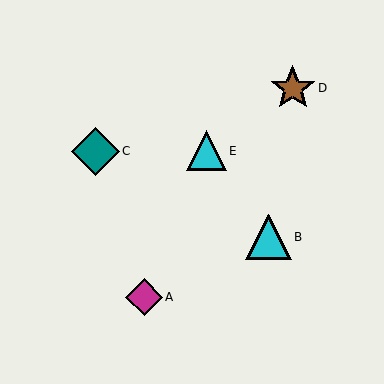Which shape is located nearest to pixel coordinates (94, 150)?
The teal diamond (labeled C) at (95, 151) is nearest to that location.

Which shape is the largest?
The teal diamond (labeled C) is the largest.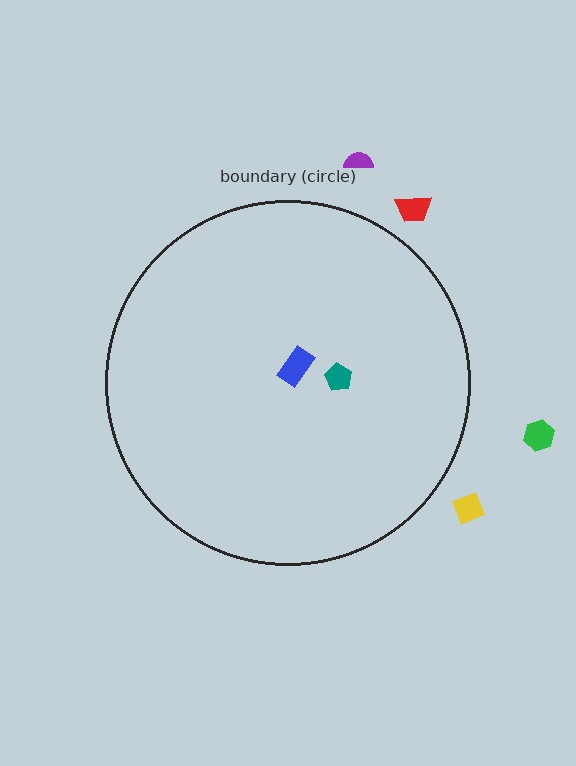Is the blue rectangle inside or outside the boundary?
Inside.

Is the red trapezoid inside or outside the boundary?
Outside.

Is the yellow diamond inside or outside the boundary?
Outside.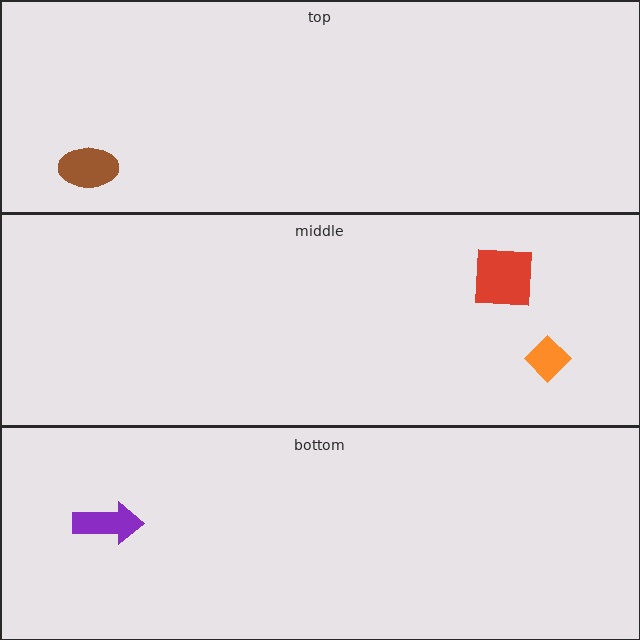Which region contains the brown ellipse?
The top region.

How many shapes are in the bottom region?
1.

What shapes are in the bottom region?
The purple arrow.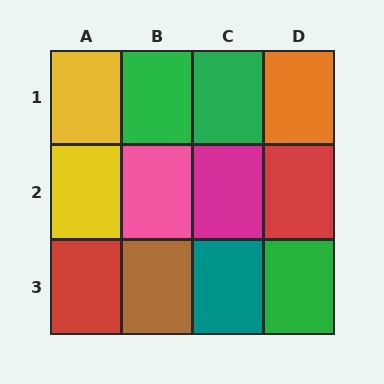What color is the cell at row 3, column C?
Teal.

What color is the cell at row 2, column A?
Yellow.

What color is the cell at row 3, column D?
Green.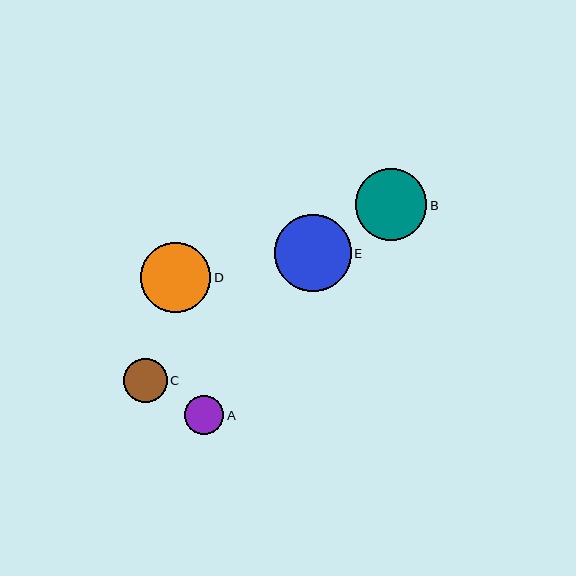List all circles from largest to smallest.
From largest to smallest: E, B, D, C, A.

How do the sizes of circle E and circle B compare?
Circle E and circle B are approximately the same size.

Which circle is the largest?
Circle E is the largest with a size of approximately 77 pixels.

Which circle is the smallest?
Circle A is the smallest with a size of approximately 39 pixels.